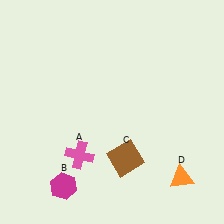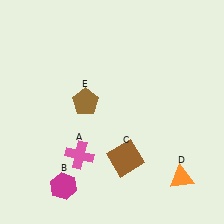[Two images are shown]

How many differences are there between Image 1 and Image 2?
There is 1 difference between the two images.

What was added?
A brown pentagon (E) was added in Image 2.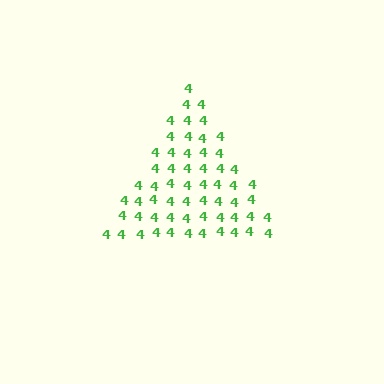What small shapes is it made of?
It is made of small digit 4's.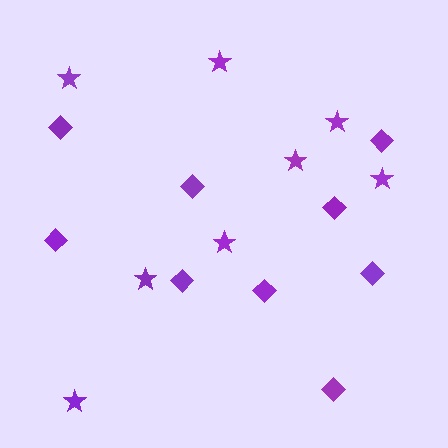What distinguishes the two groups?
There are 2 groups: one group of diamonds (9) and one group of stars (8).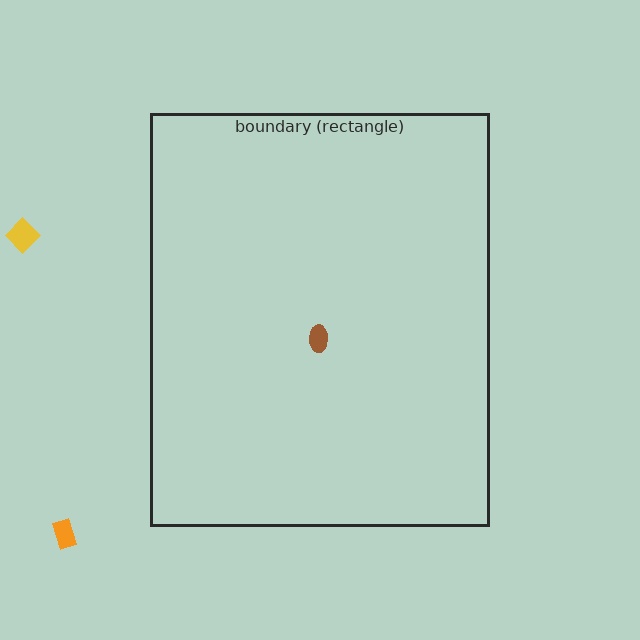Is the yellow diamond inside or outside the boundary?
Outside.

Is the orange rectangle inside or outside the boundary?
Outside.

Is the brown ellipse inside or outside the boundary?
Inside.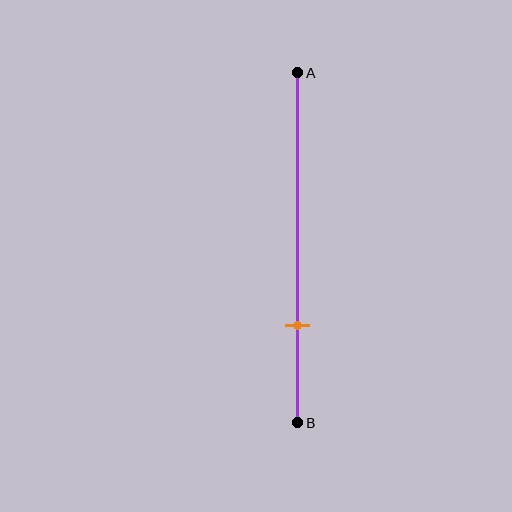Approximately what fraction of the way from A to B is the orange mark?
The orange mark is approximately 70% of the way from A to B.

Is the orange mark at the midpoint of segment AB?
No, the mark is at about 70% from A, not at the 50% midpoint.